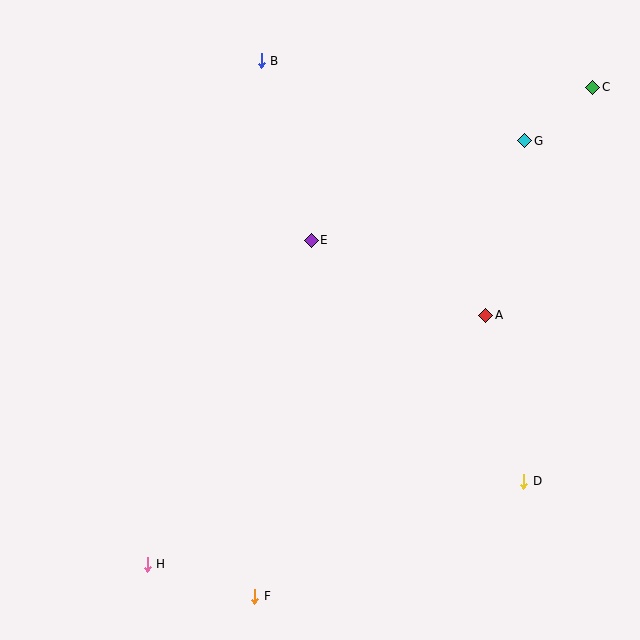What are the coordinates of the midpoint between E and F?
The midpoint between E and F is at (283, 418).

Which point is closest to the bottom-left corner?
Point H is closest to the bottom-left corner.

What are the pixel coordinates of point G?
Point G is at (525, 141).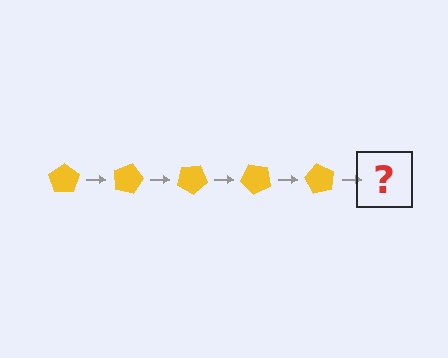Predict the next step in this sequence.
The next step is a yellow pentagon rotated 75 degrees.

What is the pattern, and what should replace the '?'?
The pattern is that the pentagon rotates 15 degrees each step. The '?' should be a yellow pentagon rotated 75 degrees.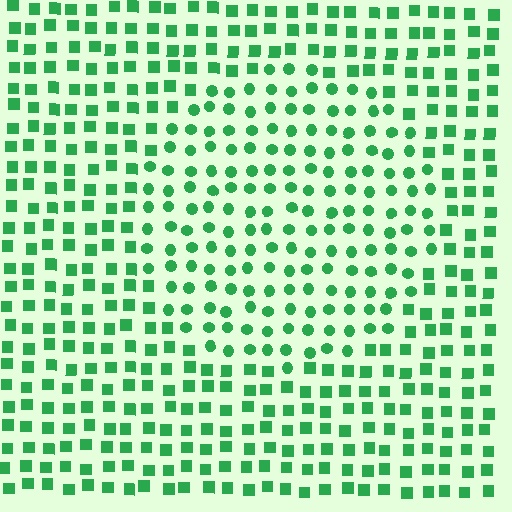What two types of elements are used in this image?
The image uses circles inside the circle region and squares outside it.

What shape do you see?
I see a circle.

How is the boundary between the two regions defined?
The boundary is defined by a change in element shape: circles inside vs. squares outside. All elements share the same color and spacing.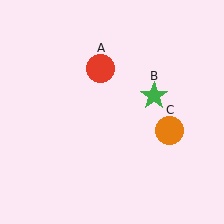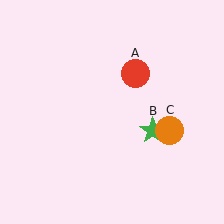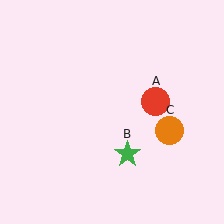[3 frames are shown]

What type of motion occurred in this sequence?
The red circle (object A), green star (object B) rotated clockwise around the center of the scene.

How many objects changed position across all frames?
2 objects changed position: red circle (object A), green star (object B).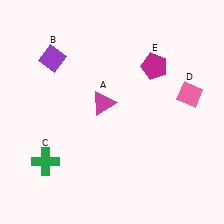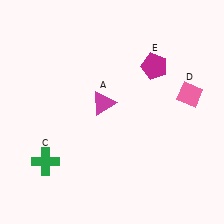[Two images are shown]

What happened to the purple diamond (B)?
The purple diamond (B) was removed in Image 2. It was in the top-left area of Image 1.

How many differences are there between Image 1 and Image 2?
There is 1 difference between the two images.